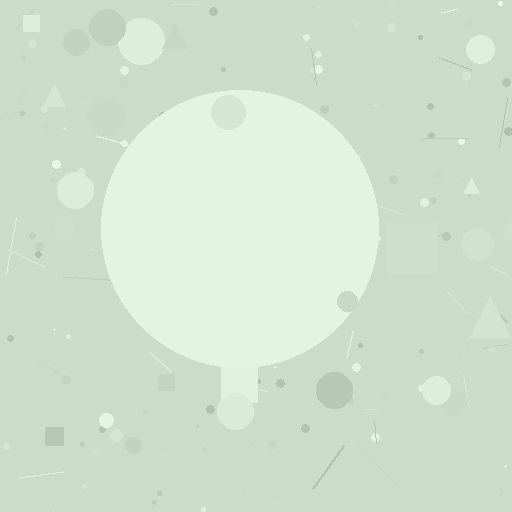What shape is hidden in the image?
A circle is hidden in the image.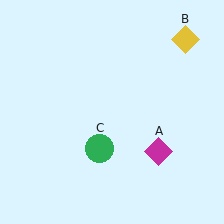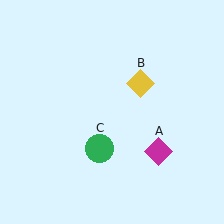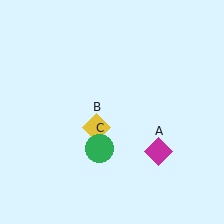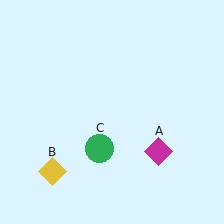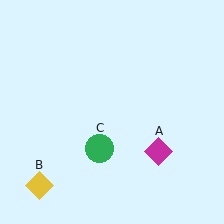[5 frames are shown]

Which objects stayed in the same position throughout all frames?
Magenta diamond (object A) and green circle (object C) remained stationary.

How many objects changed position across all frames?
1 object changed position: yellow diamond (object B).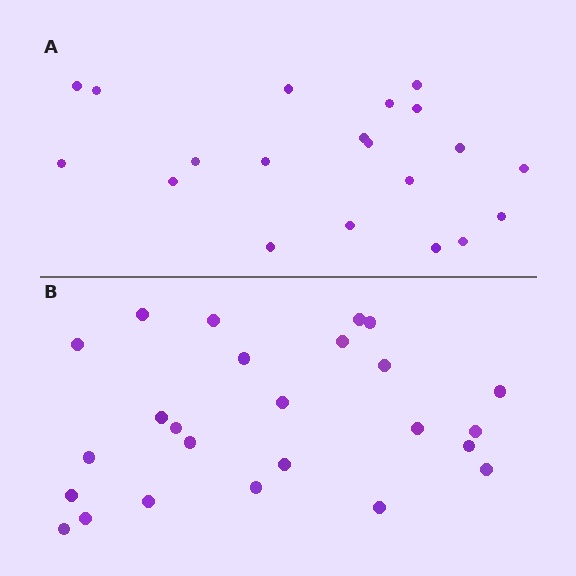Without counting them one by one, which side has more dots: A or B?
Region B (the bottom region) has more dots.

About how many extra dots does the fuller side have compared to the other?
Region B has about 5 more dots than region A.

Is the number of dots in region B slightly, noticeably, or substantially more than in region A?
Region B has noticeably more, but not dramatically so. The ratio is roughly 1.2 to 1.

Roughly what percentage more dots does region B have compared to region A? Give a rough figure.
About 25% more.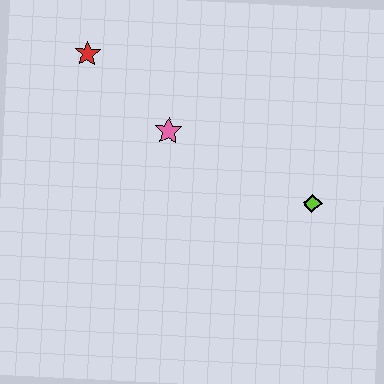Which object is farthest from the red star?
The lime diamond is farthest from the red star.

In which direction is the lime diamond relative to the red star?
The lime diamond is to the right of the red star.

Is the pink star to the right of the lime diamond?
No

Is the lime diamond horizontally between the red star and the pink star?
No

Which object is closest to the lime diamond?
The pink star is closest to the lime diamond.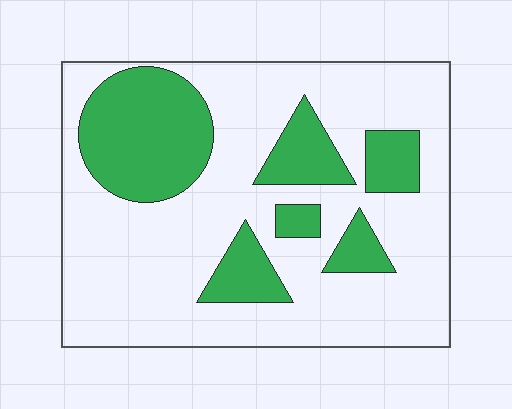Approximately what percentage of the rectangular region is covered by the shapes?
Approximately 30%.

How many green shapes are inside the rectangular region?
6.